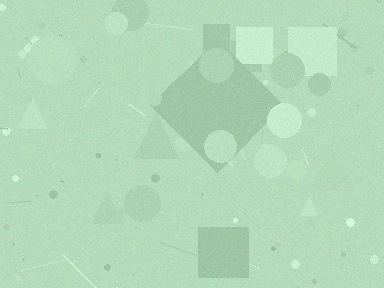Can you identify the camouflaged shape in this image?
The camouflaged shape is a diamond.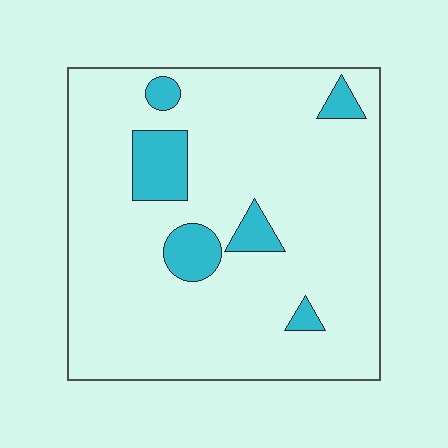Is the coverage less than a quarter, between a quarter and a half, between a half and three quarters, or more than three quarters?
Less than a quarter.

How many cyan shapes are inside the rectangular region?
6.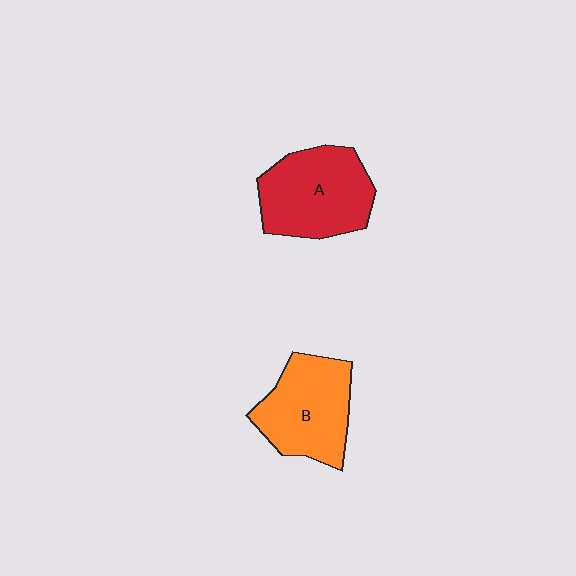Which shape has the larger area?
Shape A (red).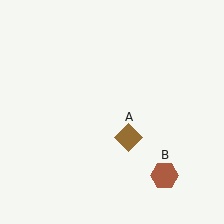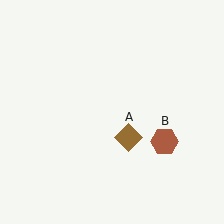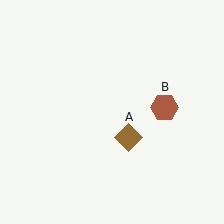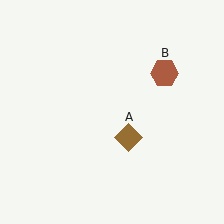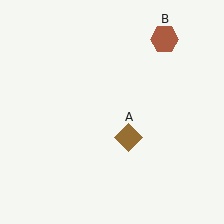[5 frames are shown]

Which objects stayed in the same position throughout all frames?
Brown diamond (object A) remained stationary.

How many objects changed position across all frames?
1 object changed position: brown hexagon (object B).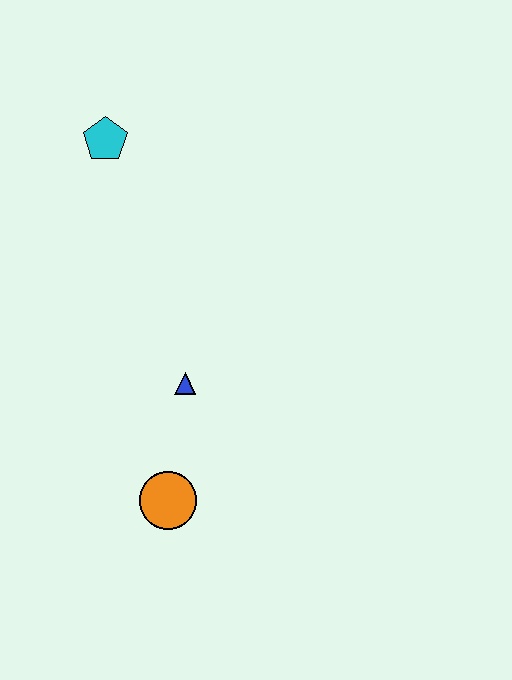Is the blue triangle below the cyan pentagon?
Yes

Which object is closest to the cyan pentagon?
The blue triangle is closest to the cyan pentagon.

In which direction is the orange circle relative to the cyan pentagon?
The orange circle is below the cyan pentagon.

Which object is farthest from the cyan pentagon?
The orange circle is farthest from the cyan pentagon.